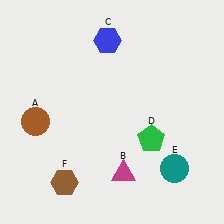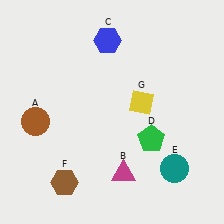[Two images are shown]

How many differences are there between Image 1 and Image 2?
There is 1 difference between the two images.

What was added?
A yellow diamond (G) was added in Image 2.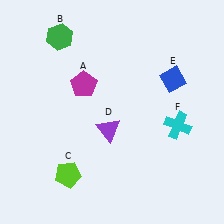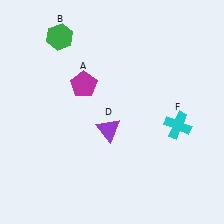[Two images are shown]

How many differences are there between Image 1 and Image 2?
There are 2 differences between the two images.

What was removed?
The blue diamond (E), the lime pentagon (C) were removed in Image 2.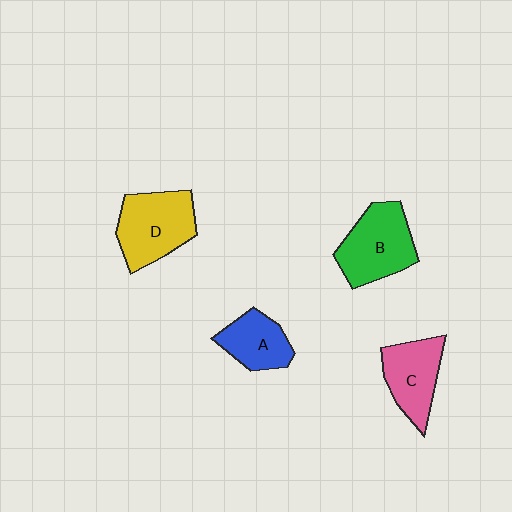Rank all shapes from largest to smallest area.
From largest to smallest: D (yellow), B (green), C (pink), A (blue).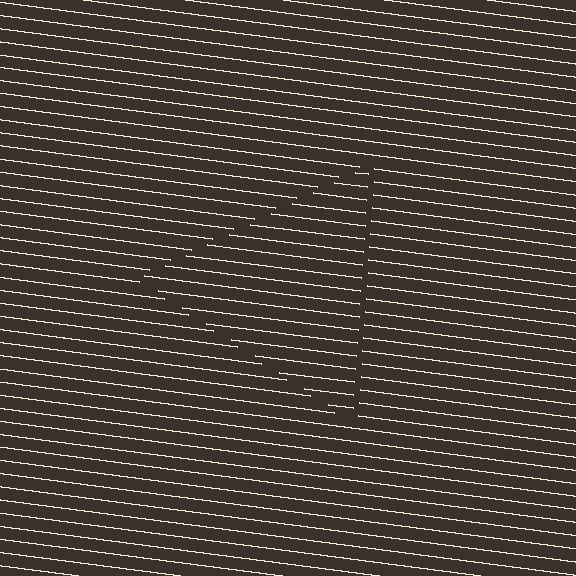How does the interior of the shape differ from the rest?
The interior of the shape contains the same grating, shifted by half a period — the contour is defined by the phase discontinuity where line-ends from the inner and outer gratings abut.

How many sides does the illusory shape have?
3 sides — the line-ends trace a triangle.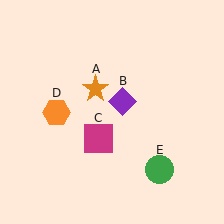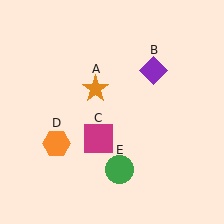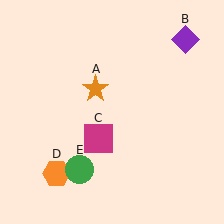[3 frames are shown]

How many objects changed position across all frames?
3 objects changed position: purple diamond (object B), orange hexagon (object D), green circle (object E).